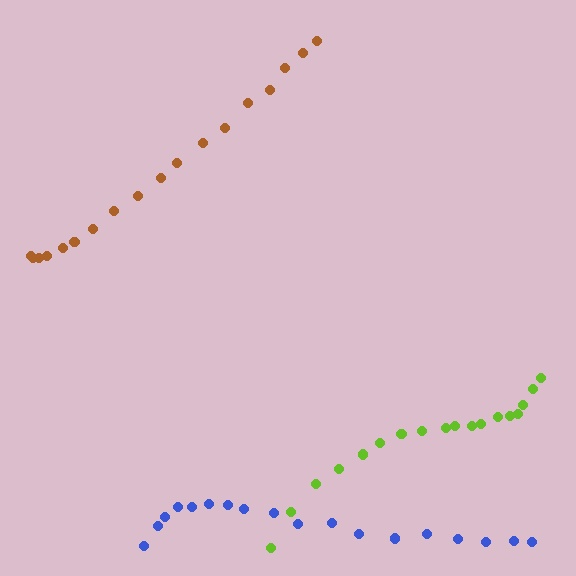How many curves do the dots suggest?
There are 3 distinct paths.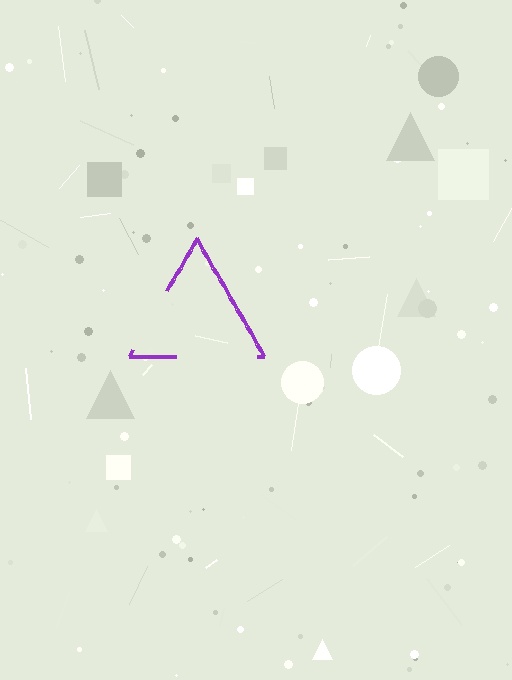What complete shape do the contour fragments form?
The contour fragments form a triangle.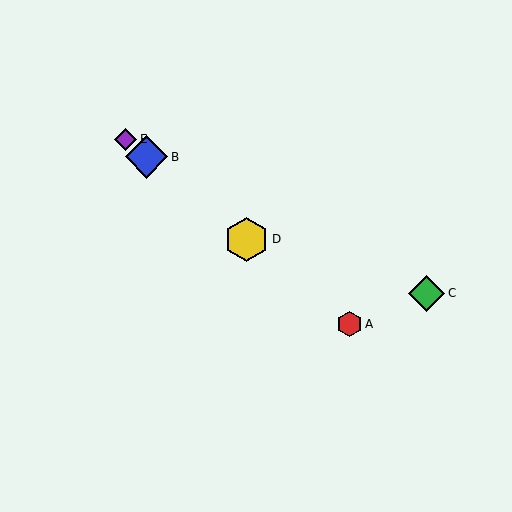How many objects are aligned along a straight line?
4 objects (A, B, D, E) are aligned along a straight line.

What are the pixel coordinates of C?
Object C is at (427, 293).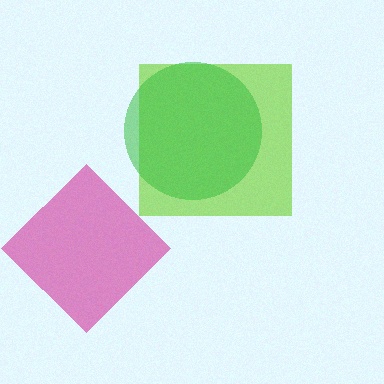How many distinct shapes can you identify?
There are 3 distinct shapes: a lime square, a magenta diamond, a green circle.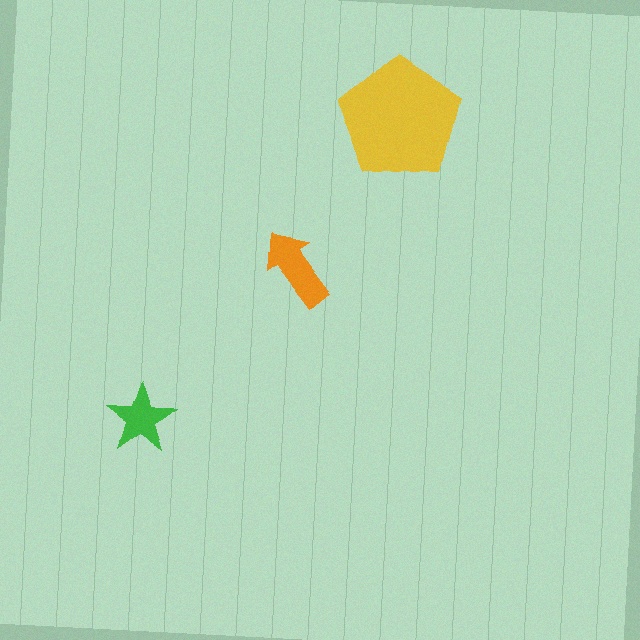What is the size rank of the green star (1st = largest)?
3rd.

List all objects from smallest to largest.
The green star, the orange arrow, the yellow pentagon.